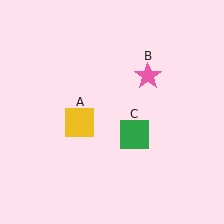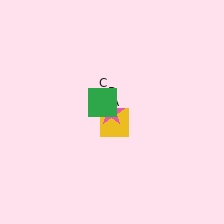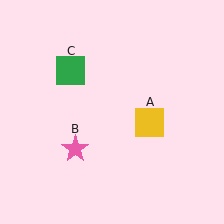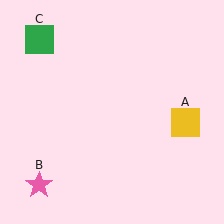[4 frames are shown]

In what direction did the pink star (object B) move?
The pink star (object B) moved down and to the left.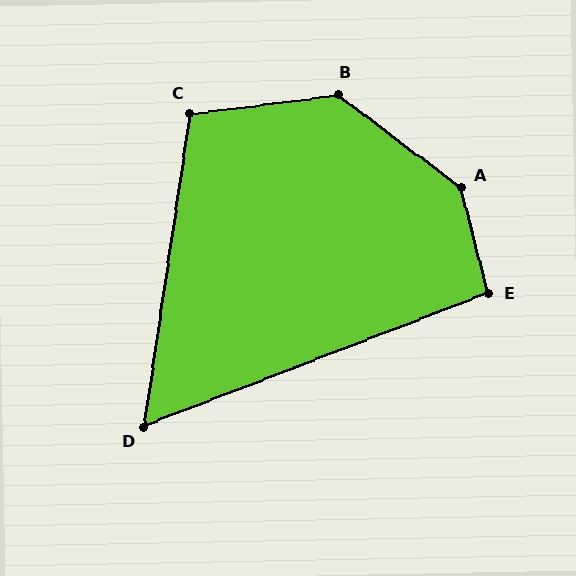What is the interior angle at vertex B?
Approximately 135 degrees (obtuse).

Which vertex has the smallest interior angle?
D, at approximately 61 degrees.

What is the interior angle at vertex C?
Approximately 106 degrees (obtuse).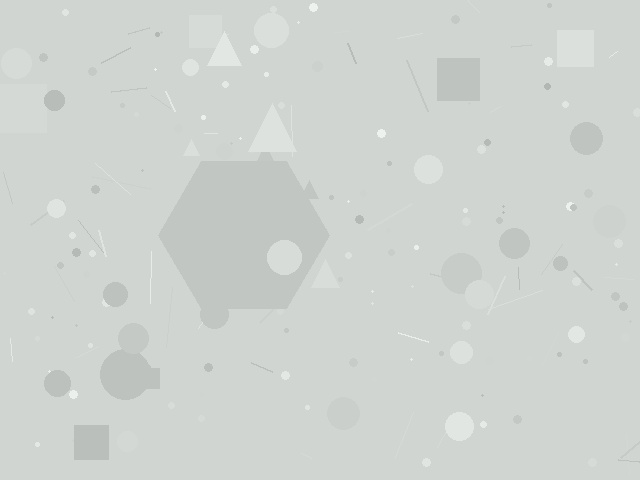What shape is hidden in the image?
A hexagon is hidden in the image.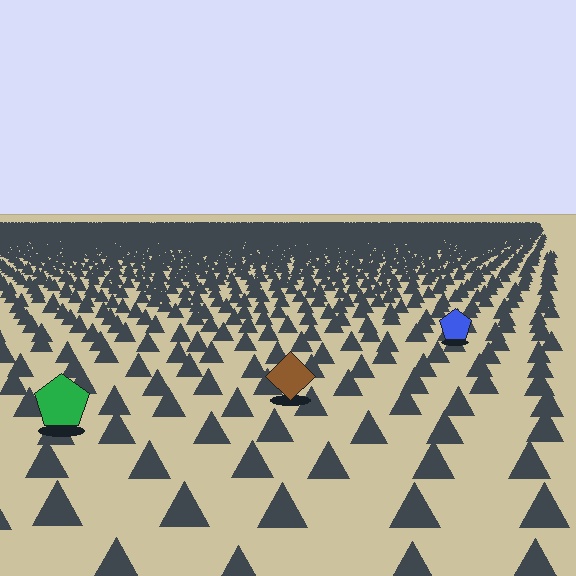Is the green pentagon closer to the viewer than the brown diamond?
Yes. The green pentagon is closer — you can tell from the texture gradient: the ground texture is coarser near it.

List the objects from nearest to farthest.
From nearest to farthest: the green pentagon, the brown diamond, the blue pentagon.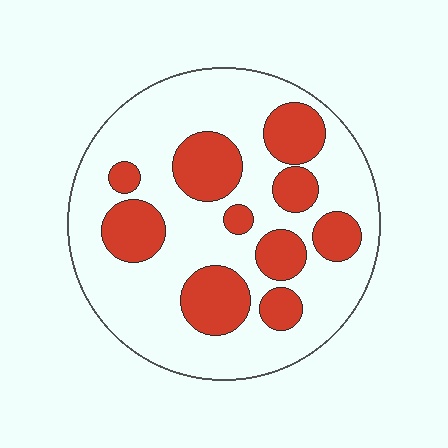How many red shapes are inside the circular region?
10.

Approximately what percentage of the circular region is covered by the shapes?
Approximately 30%.